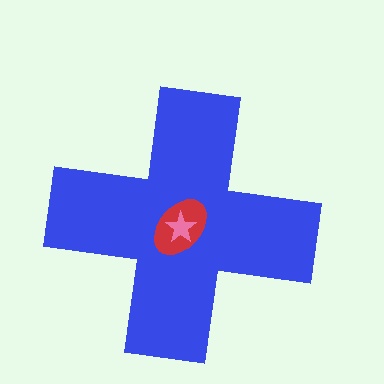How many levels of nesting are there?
3.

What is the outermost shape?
The blue cross.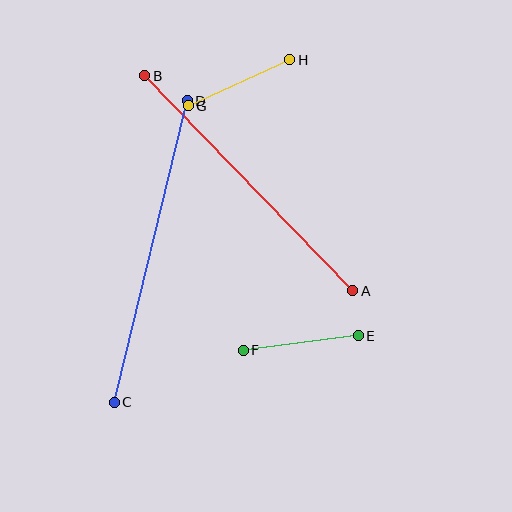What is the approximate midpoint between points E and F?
The midpoint is at approximately (301, 343) pixels.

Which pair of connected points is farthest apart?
Points C and D are farthest apart.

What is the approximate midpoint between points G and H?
The midpoint is at approximately (239, 83) pixels.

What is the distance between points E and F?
The distance is approximately 116 pixels.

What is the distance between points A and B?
The distance is approximately 299 pixels.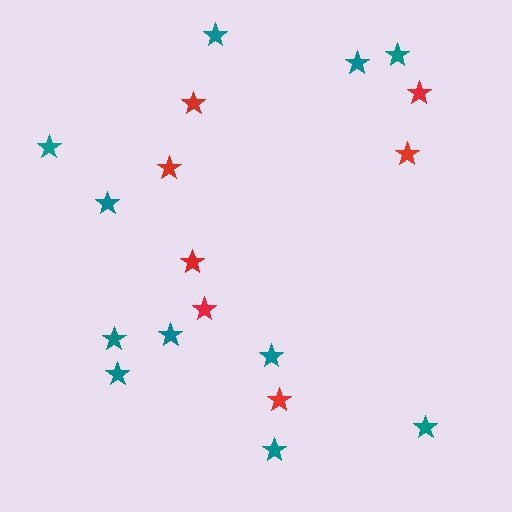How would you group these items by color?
There are 2 groups: one group of red stars (7) and one group of teal stars (11).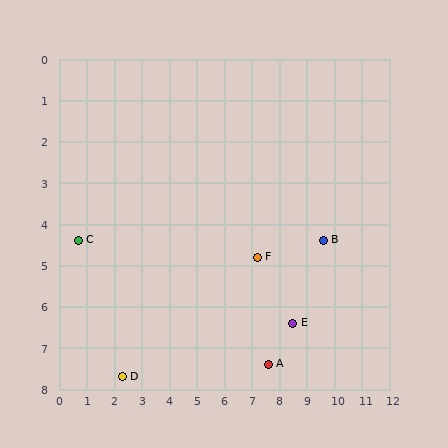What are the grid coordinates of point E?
Point E is at approximately (8.5, 6.4).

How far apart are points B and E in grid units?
Points B and E are about 2.3 grid units apart.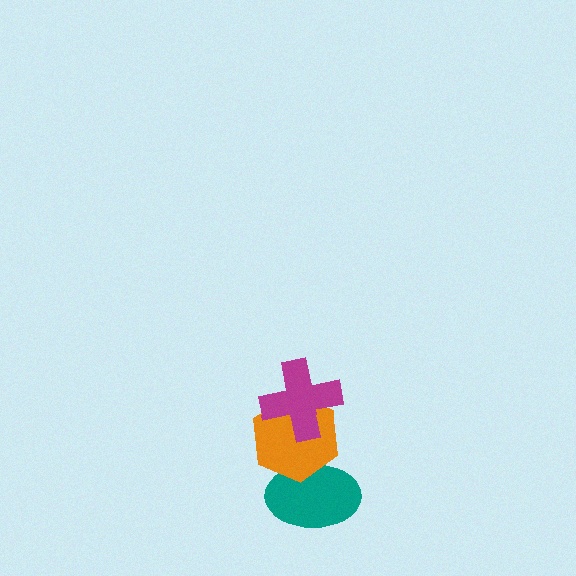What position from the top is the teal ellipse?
The teal ellipse is 3rd from the top.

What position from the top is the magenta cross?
The magenta cross is 1st from the top.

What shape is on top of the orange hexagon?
The magenta cross is on top of the orange hexagon.